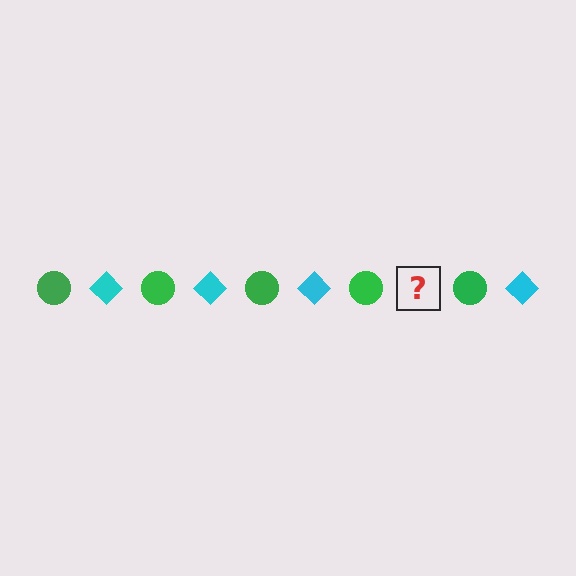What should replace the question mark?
The question mark should be replaced with a cyan diamond.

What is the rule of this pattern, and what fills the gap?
The rule is that the pattern alternates between green circle and cyan diamond. The gap should be filled with a cyan diamond.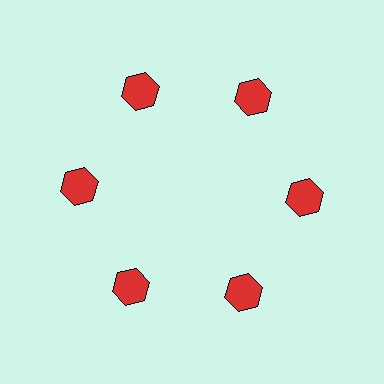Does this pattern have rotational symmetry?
Yes, this pattern has 6-fold rotational symmetry. It looks the same after rotating 60 degrees around the center.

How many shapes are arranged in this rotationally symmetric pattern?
There are 6 shapes, arranged in 6 groups of 1.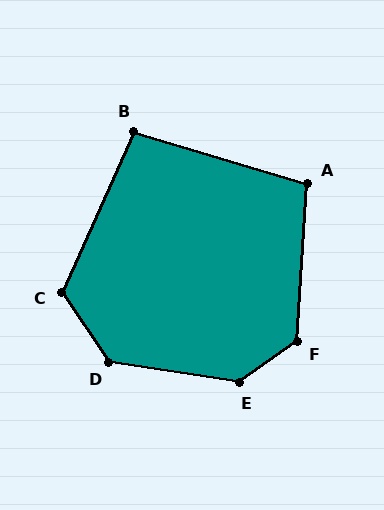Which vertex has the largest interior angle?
E, at approximately 136 degrees.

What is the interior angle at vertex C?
Approximately 121 degrees (obtuse).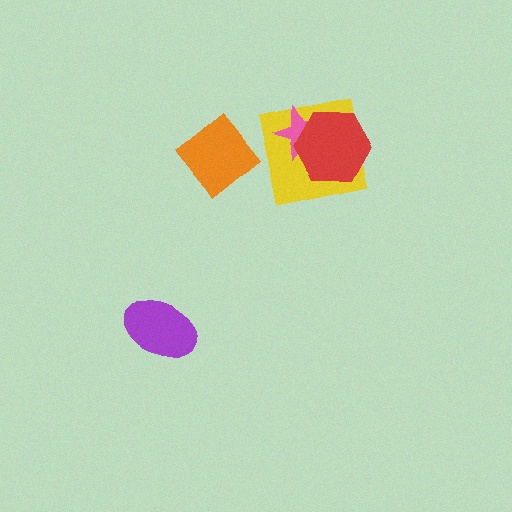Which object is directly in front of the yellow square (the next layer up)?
The pink star is directly in front of the yellow square.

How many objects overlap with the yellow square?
2 objects overlap with the yellow square.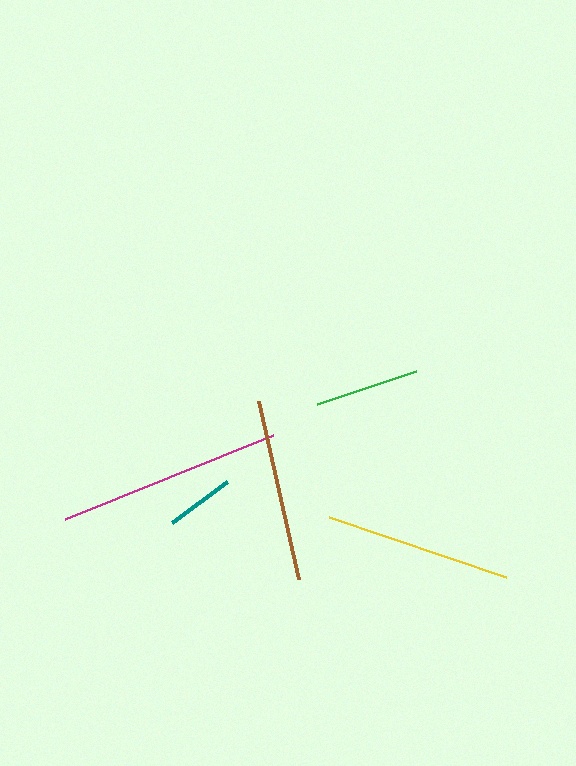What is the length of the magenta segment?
The magenta segment is approximately 224 pixels long.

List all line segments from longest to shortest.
From longest to shortest: magenta, yellow, brown, green, teal.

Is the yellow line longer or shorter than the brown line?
The yellow line is longer than the brown line.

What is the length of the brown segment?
The brown segment is approximately 183 pixels long.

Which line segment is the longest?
The magenta line is the longest at approximately 224 pixels.